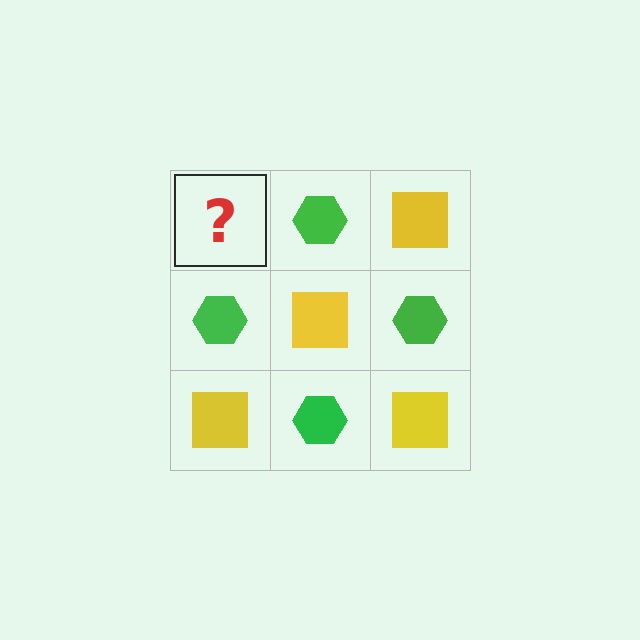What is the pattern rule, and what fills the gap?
The rule is that it alternates yellow square and green hexagon in a checkerboard pattern. The gap should be filled with a yellow square.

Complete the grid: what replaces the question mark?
The question mark should be replaced with a yellow square.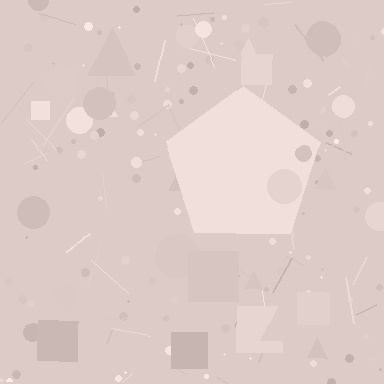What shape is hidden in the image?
A pentagon is hidden in the image.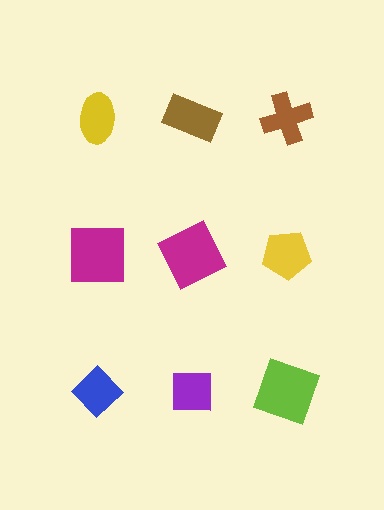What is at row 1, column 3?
A brown cross.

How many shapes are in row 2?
3 shapes.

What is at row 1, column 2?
A brown rectangle.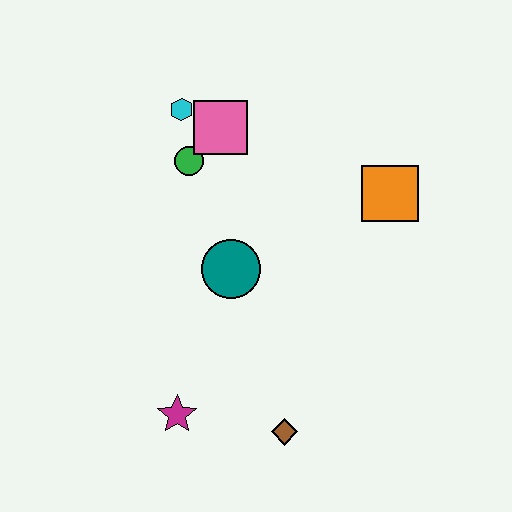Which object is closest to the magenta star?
The brown diamond is closest to the magenta star.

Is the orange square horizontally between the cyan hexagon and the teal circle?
No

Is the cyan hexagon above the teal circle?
Yes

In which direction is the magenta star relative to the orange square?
The magenta star is below the orange square.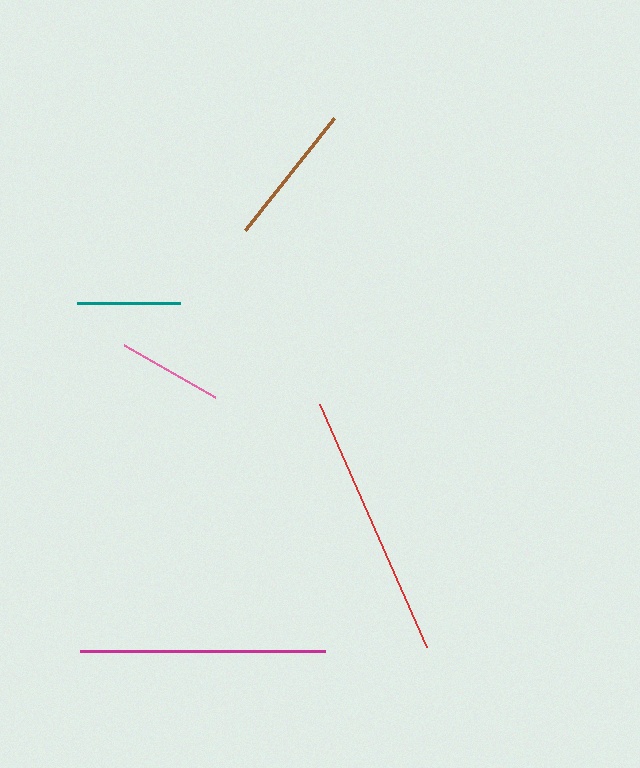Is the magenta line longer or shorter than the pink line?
The magenta line is longer than the pink line.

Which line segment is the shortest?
The teal line is the shortest at approximately 102 pixels.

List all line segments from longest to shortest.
From longest to shortest: red, magenta, brown, pink, teal.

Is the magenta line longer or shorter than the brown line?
The magenta line is longer than the brown line.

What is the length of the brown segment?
The brown segment is approximately 143 pixels long.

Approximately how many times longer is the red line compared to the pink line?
The red line is approximately 2.5 times the length of the pink line.